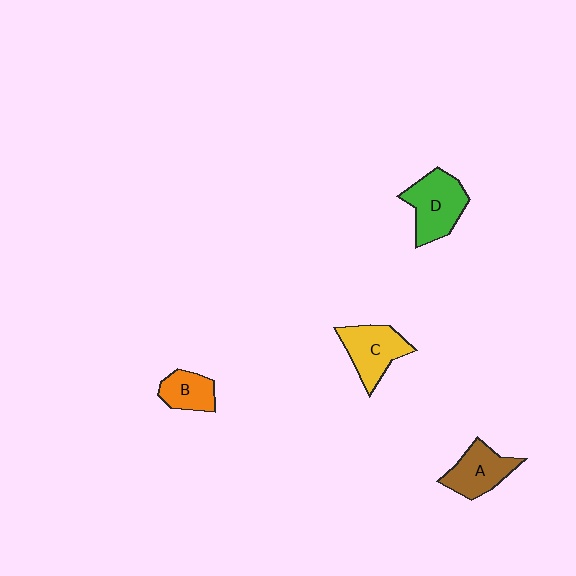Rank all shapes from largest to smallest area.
From largest to smallest: D (green), C (yellow), A (brown), B (orange).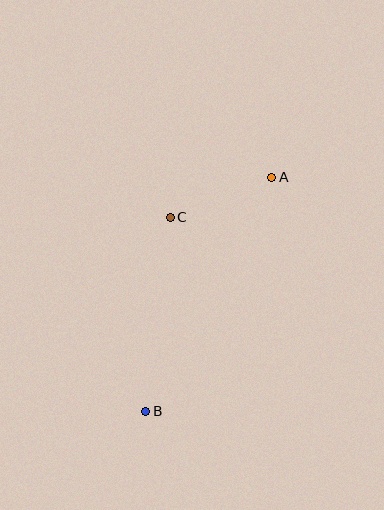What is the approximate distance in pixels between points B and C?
The distance between B and C is approximately 195 pixels.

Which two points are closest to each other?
Points A and C are closest to each other.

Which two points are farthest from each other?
Points A and B are farthest from each other.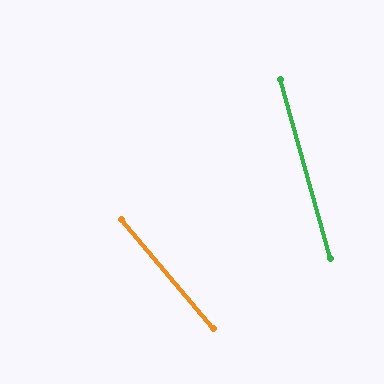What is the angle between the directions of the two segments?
Approximately 24 degrees.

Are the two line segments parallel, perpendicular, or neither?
Neither parallel nor perpendicular — they differ by about 24°.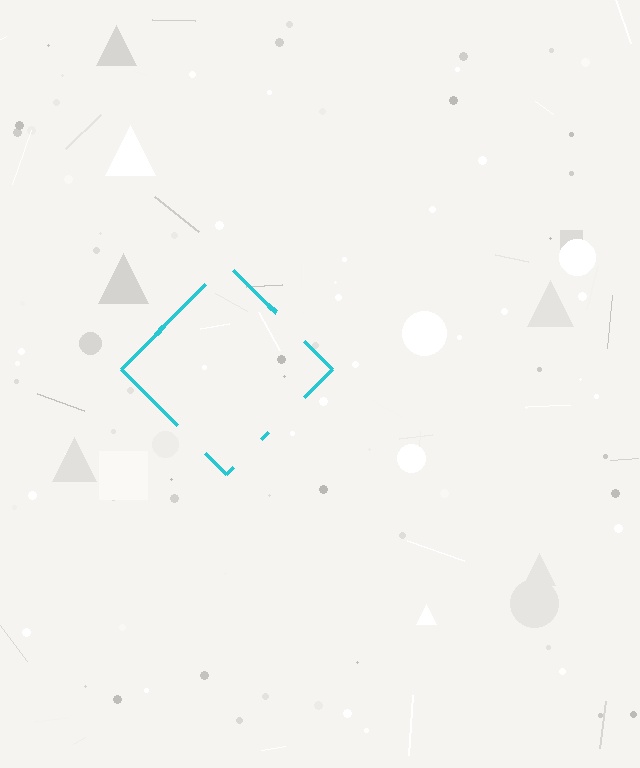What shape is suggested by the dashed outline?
The dashed outline suggests a diamond.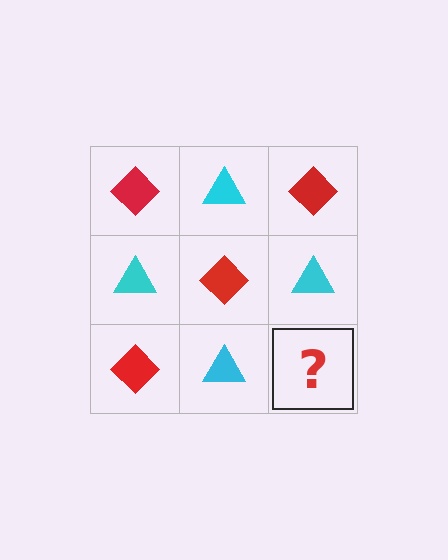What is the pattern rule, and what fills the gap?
The rule is that it alternates red diamond and cyan triangle in a checkerboard pattern. The gap should be filled with a red diamond.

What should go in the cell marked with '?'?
The missing cell should contain a red diamond.